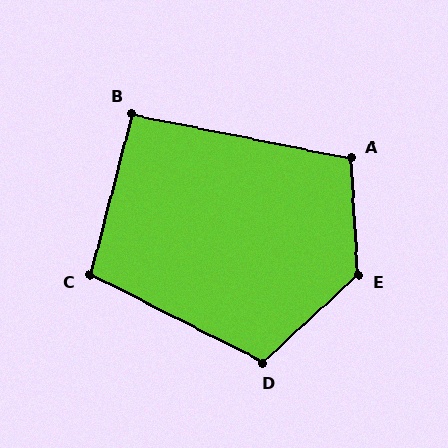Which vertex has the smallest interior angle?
B, at approximately 93 degrees.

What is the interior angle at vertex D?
Approximately 111 degrees (obtuse).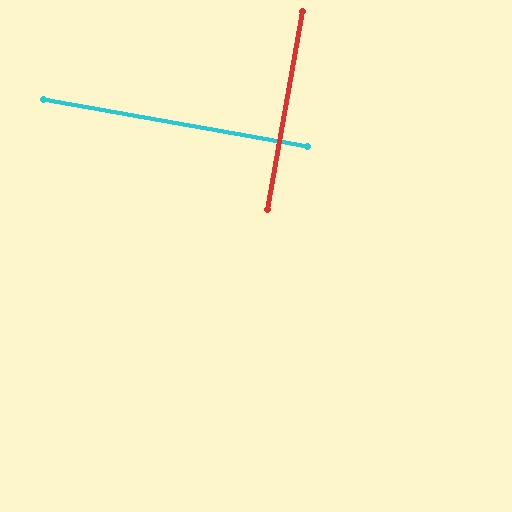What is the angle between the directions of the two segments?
Approximately 90 degrees.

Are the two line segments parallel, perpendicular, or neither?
Perpendicular — they meet at approximately 90°.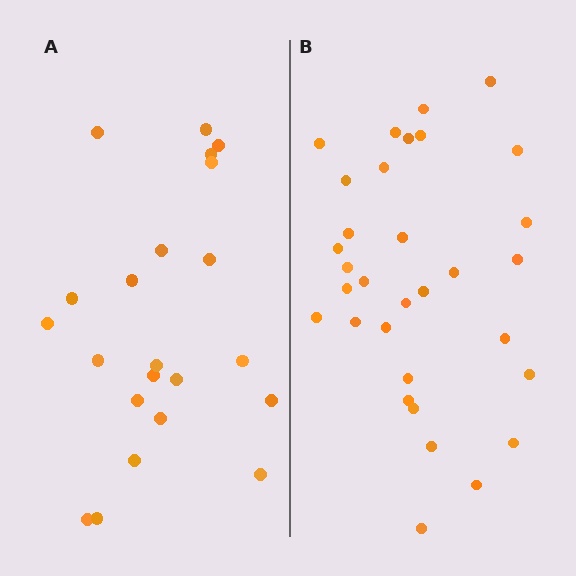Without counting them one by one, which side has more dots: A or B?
Region B (the right region) has more dots.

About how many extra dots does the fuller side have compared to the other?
Region B has roughly 10 or so more dots than region A.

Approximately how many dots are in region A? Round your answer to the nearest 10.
About 20 dots. (The exact count is 22, which rounds to 20.)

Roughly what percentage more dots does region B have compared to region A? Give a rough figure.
About 45% more.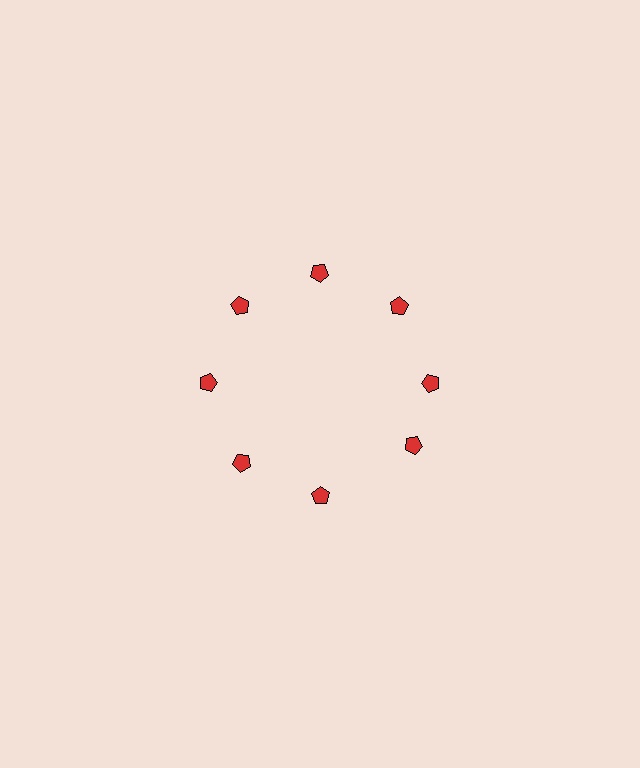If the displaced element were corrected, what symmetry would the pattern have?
It would have 8-fold rotational symmetry — the pattern would map onto itself every 45 degrees.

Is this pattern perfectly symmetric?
No. The 8 red pentagons are arranged in a ring, but one element near the 4 o'clock position is rotated out of alignment along the ring, breaking the 8-fold rotational symmetry.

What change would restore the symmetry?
The symmetry would be restored by rotating it back into even spacing with its neighbors so that all 8 pentagons sit at equal angles and equal distance from the center.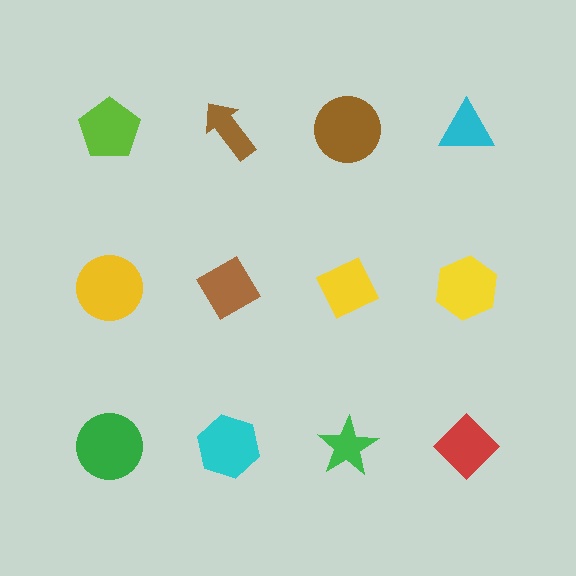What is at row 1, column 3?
A brown circle.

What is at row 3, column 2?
A cyan hexagon.